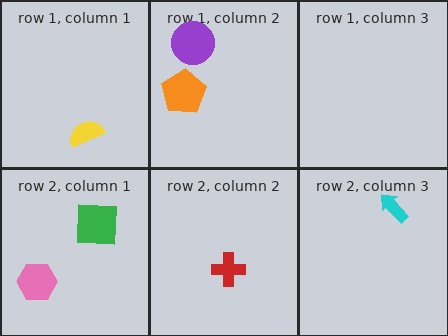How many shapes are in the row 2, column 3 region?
1.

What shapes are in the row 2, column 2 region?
The red cross.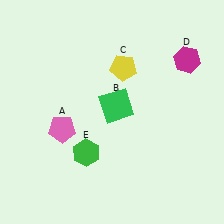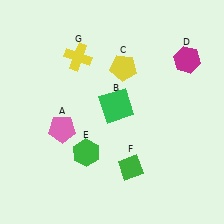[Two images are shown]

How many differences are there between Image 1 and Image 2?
There are 2 differences between the two images.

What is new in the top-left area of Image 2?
A yellow cross (G) was added in the top-left area of Image 2.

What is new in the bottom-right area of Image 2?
A green diamond (F) was added in the bottom-right area of Image 2.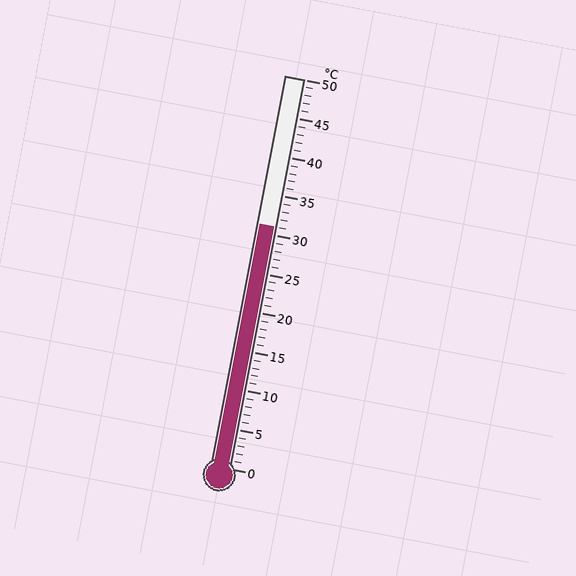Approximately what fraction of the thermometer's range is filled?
The thermometer is filled to approximately 60% of its range.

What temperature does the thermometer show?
The thermometer shows approximately 31°C.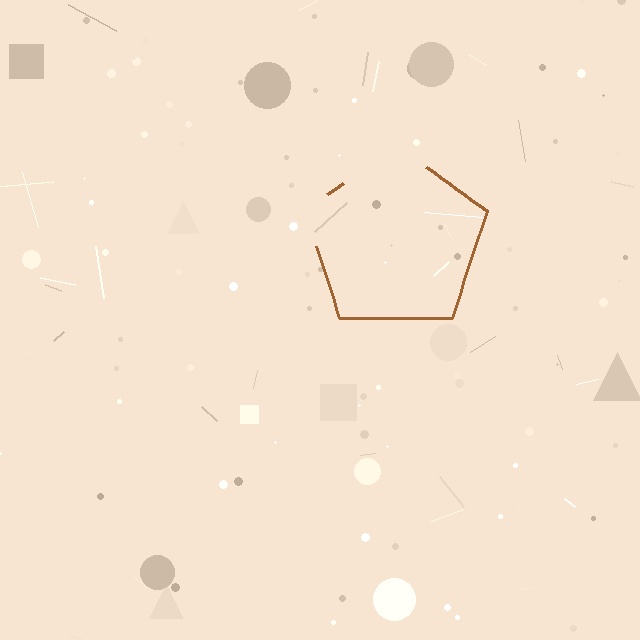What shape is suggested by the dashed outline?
The dashed outline suggests a pentagon.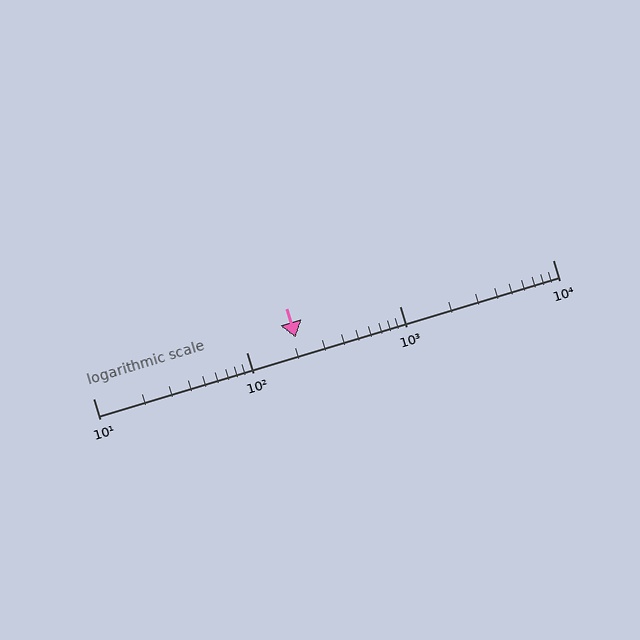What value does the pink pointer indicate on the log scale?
The pointer indicates approximately 210.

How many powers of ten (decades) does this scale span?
The scale spans 3 decades, from 10 to 10000.